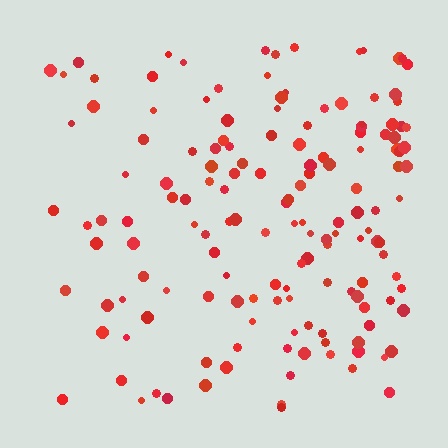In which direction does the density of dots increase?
From left to right, with the right side densest.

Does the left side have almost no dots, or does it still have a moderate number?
Still a moderate number, just noticeably fewer than the right.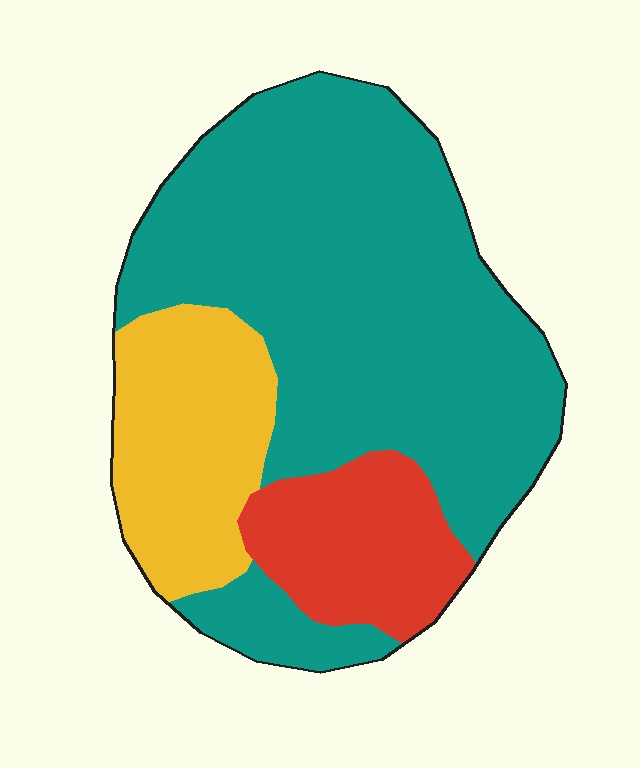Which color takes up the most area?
Teal, at roughly 65%.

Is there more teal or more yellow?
Teal.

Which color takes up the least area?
Red, at roughly 15%.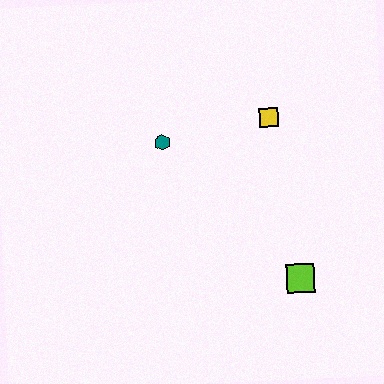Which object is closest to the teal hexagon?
The yellow square is closest to the teal hexagon.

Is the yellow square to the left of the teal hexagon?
No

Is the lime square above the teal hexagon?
No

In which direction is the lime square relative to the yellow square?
The lime square is below the yellow square.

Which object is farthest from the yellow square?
The lime square is farthest from the yellow square.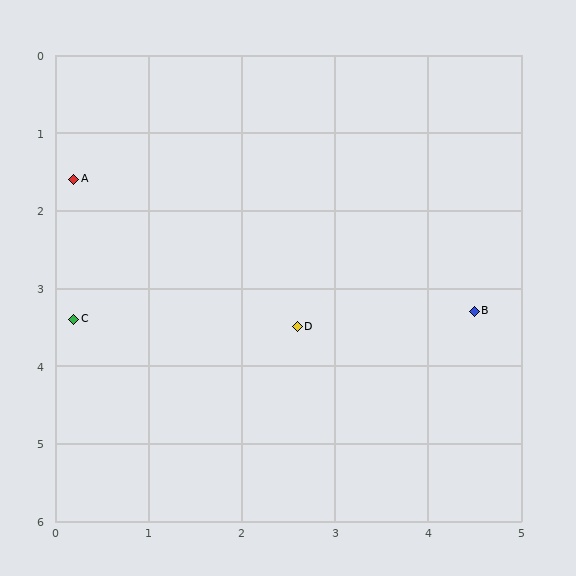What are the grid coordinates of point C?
Point C is at approximately (0.2, 3.4).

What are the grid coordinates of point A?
Point A is at approximately (0.2, 1.6).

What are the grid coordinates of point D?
Point D is at approximately (2.6, 3.5).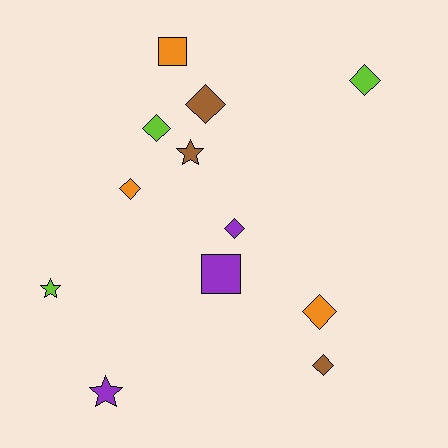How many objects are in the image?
There are 12 objects.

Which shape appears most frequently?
Diamond, with 7 objects.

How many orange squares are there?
There is 1 orange square.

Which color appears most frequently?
Brown, with 3 objects.